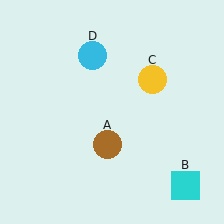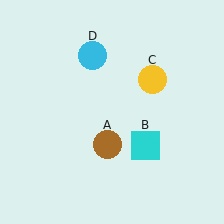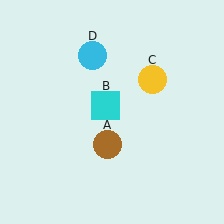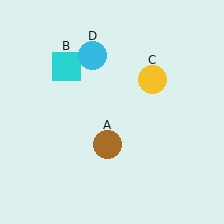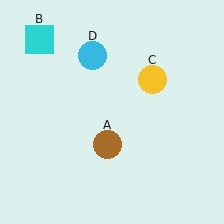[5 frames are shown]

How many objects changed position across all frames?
1 object changed position: cyan square (object B).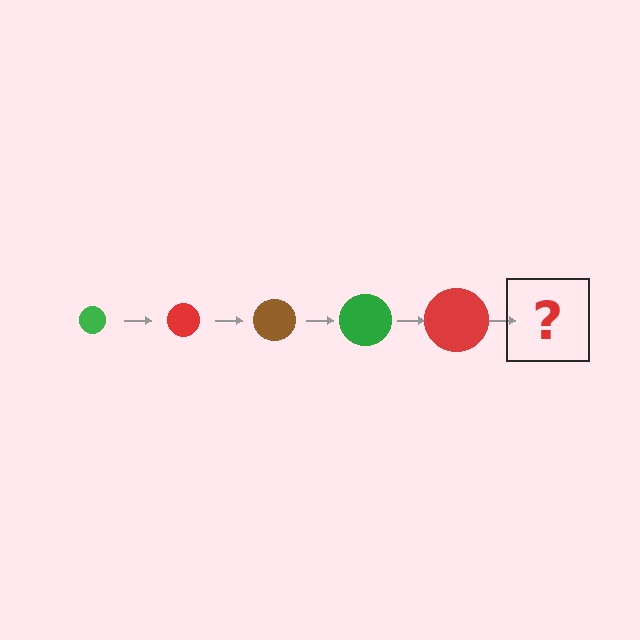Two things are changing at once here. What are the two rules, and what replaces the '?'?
The two rules are that the circle grows larger each step and the color cycles through green, red, and brown. The '?' should be a brown circle, larger than the previous one.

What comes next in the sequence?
The next element should be a brown circle, larger than the previous one.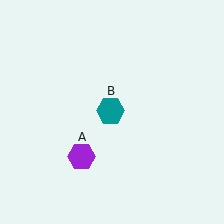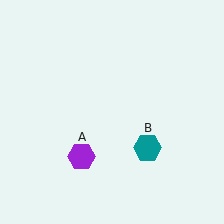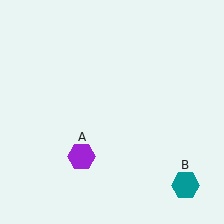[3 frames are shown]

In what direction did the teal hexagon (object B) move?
The teal hexagon (object B) moved down and to the right.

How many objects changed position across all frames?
1 object changed position: teal hexagon (object B).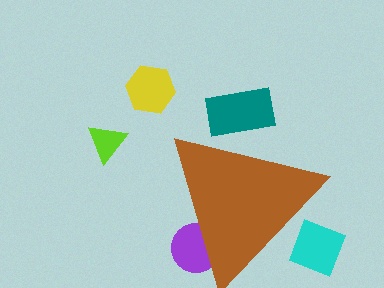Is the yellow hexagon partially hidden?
No, the yellow hexagon is fully visible.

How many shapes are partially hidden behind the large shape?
3 shapes are partially hidden.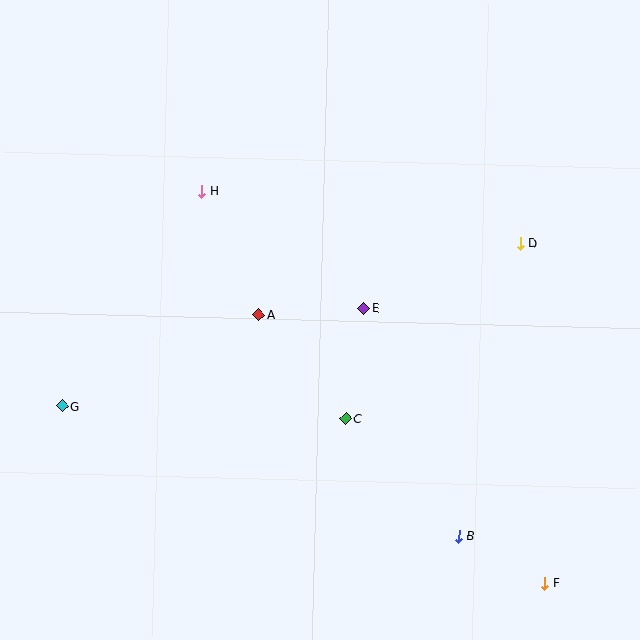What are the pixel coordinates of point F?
Point F is at (545, 583).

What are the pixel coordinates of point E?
Point E is at (364, 308).